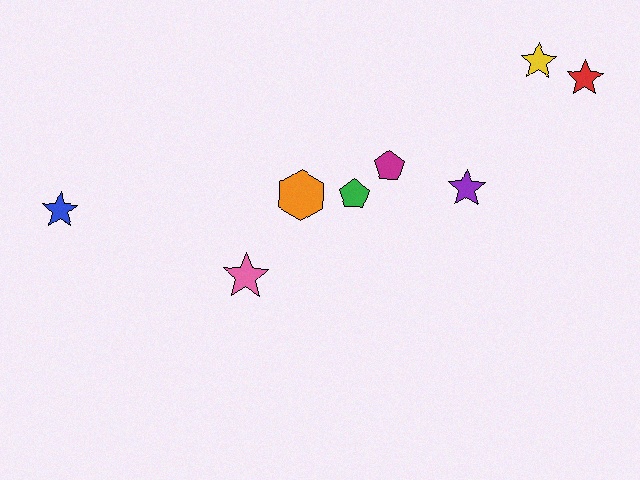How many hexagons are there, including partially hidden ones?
There is 1 hexagon.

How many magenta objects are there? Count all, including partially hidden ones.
There is 1 magenta object.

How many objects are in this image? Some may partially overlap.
There are 8 objects.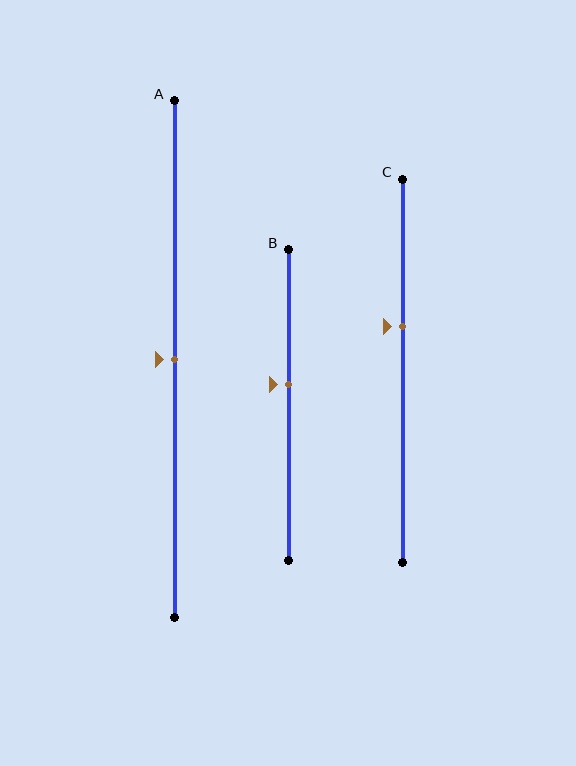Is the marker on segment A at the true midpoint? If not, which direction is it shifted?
Yes, the marker on segment A is at the true midpoint.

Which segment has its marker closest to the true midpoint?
Segment A has its marker closest to the true midpoint.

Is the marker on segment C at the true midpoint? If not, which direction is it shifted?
No, the marker on segment C is shifted upward by about 12% of the segment length.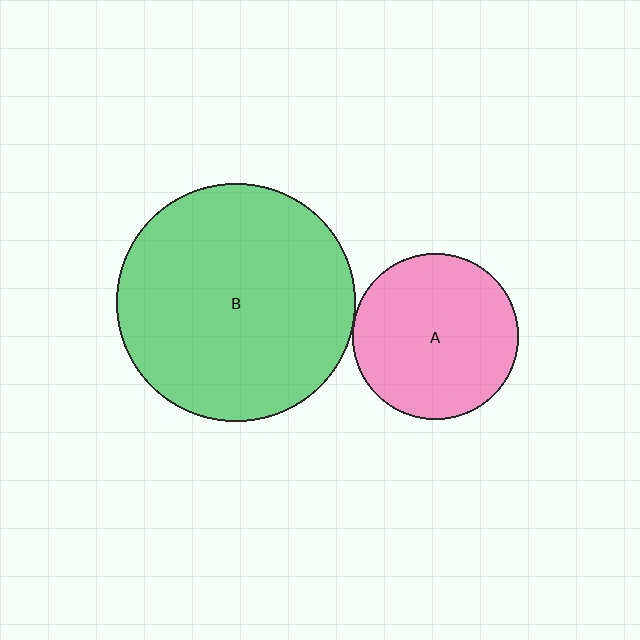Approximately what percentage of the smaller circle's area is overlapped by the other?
Approximately 5%.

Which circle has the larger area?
Circle B (green).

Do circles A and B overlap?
Yes.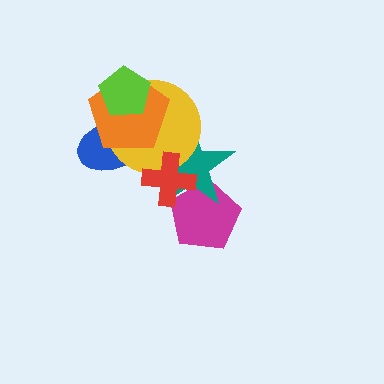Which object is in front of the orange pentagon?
The lime pentagon is in front of the orange pentagon.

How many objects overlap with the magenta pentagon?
2 objects overlap with the magenta pentagon.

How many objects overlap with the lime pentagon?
3 objects overlap with the lime pentagon.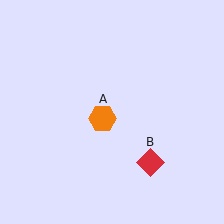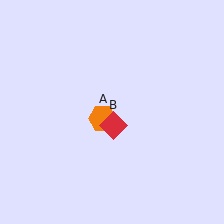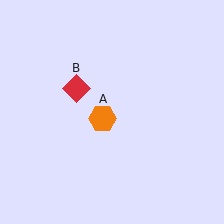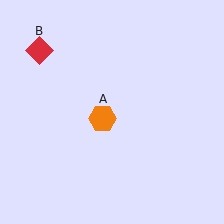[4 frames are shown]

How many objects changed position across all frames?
1 object changed position: red diamond (object B).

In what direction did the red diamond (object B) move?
The red diamond (object B) moved up and to the left.